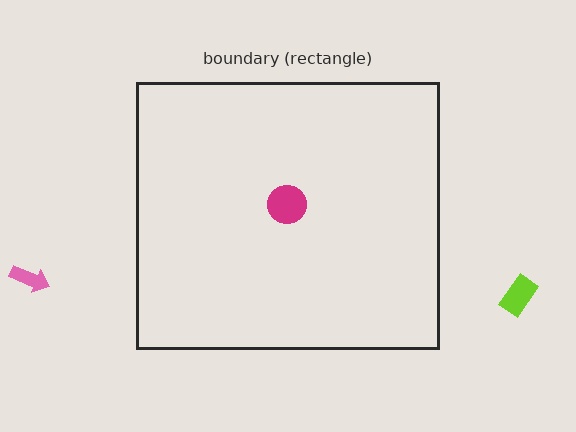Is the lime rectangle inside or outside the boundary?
Outside.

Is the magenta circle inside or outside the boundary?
Inside.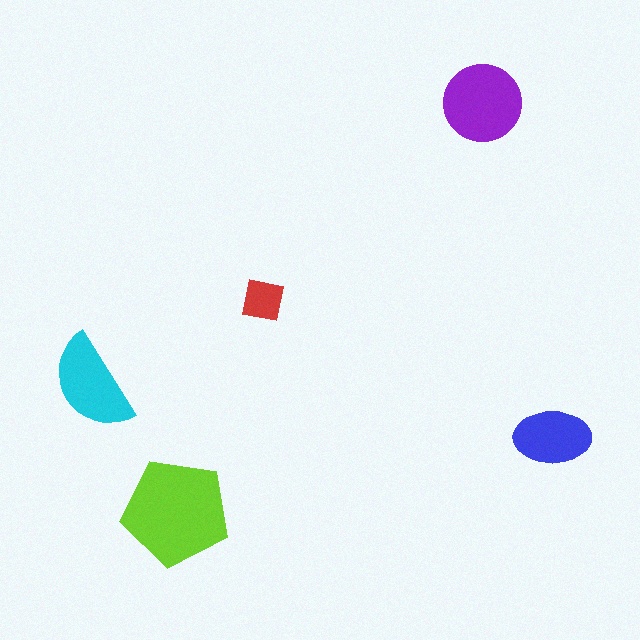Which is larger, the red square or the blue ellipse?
The blue ellipse.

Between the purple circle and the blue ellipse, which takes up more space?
The purple circle.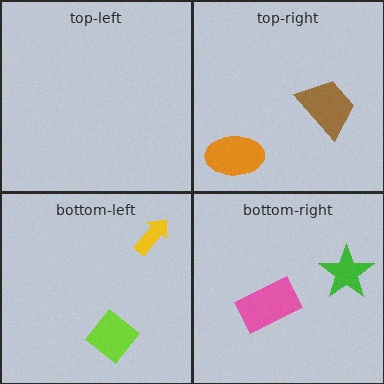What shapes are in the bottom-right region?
The pink rectangle, the green star.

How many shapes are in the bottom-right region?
2.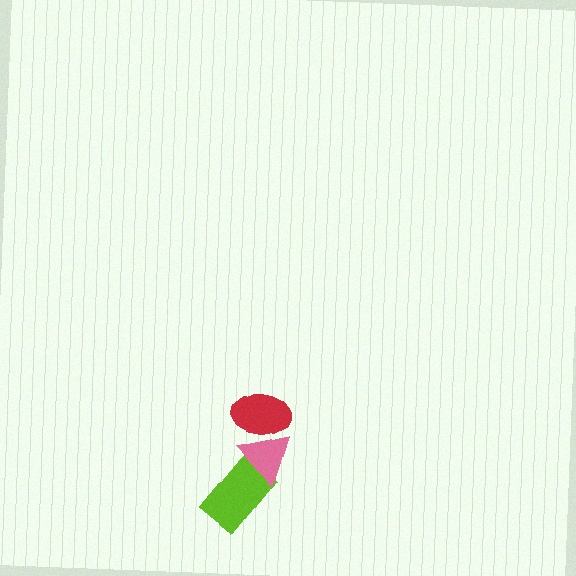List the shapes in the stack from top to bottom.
From top to bottom: the red ellipse, the pink triangle, the lime rectangle.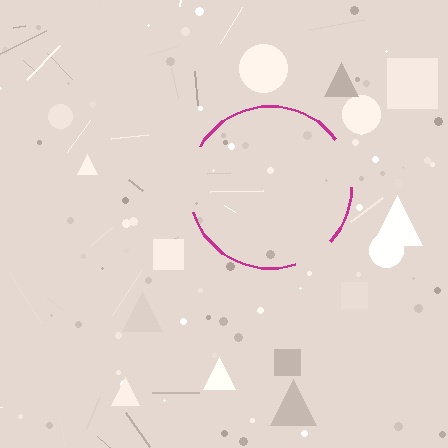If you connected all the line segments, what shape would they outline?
They would outline a circle.